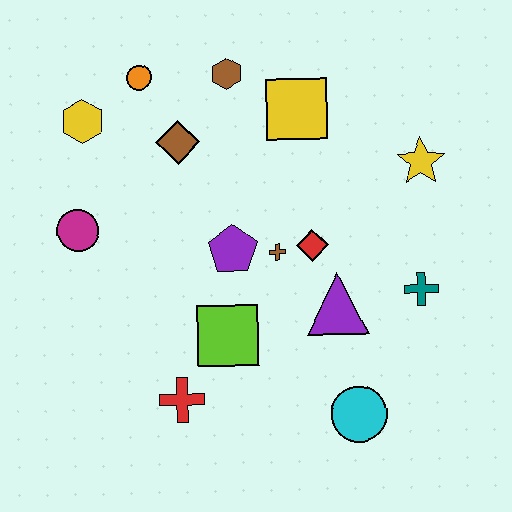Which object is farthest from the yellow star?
The magenta circle is farthest from the yellow star.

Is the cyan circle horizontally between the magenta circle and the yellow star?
Yes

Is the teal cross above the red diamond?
No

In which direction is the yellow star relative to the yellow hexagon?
The yellow star is to the right of the yellow hexagon.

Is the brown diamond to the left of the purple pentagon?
Yes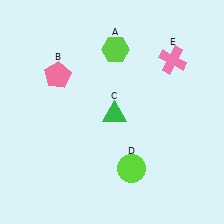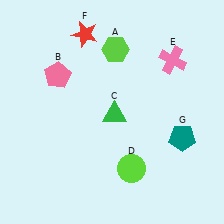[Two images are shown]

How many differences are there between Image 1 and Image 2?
There are 2 differences between the two images.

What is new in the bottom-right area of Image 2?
A teal pentagon (G) was added in the bottom-right area of Image 2.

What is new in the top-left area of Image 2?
A red star (F) was added in the top-left area of Image 2.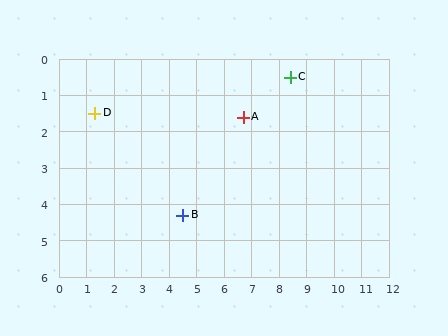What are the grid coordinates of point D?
Point D is at approximately (1.3, 1.5).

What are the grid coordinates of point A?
Point A is at approximately (6.7, 1.6).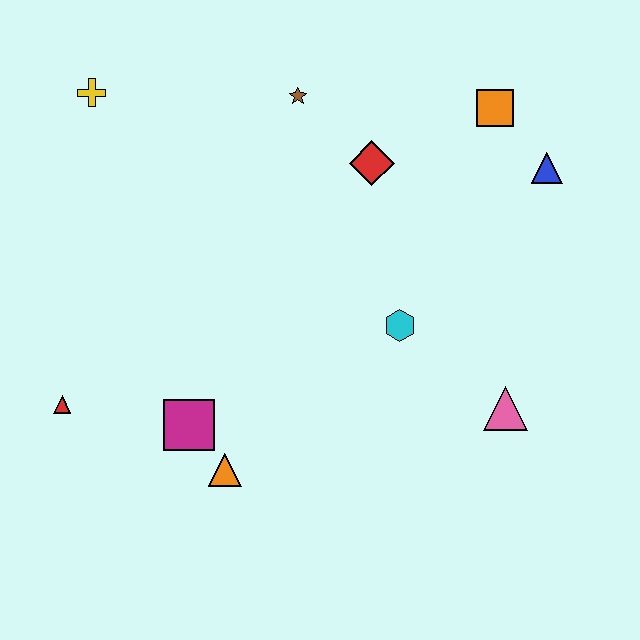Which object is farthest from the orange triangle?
The orange square is farthest from the orange triangle.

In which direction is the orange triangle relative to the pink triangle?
The orange triangle is to the left of the pink triangle.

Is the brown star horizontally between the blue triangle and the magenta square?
Yes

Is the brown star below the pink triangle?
No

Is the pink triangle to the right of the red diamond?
Yes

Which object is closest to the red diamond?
The brown star is closest to the red diamond.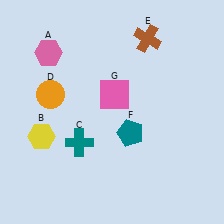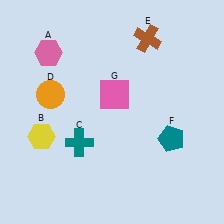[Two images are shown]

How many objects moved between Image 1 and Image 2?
1 object moved between the two images.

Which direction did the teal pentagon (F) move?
The teal pentagon (F) moved right.